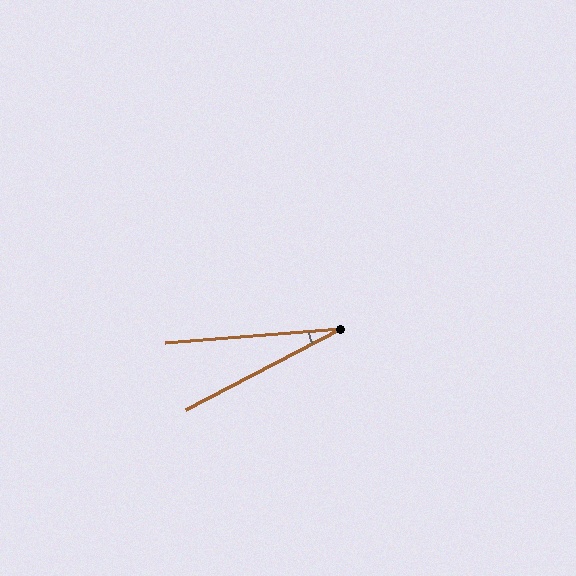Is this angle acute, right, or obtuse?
It is acute.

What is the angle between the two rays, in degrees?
Approximately 23 degrees.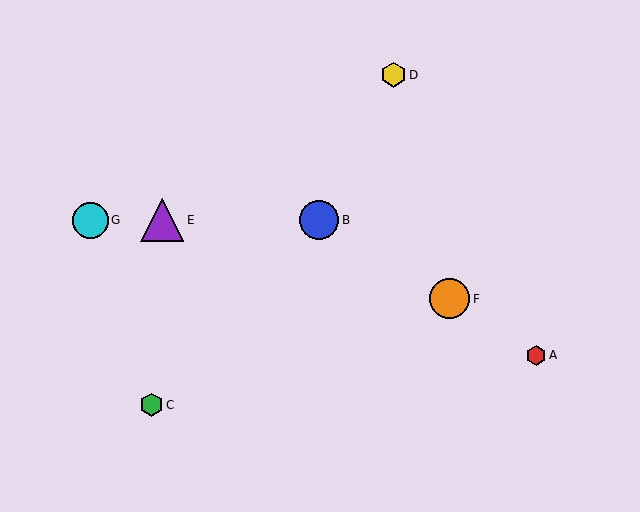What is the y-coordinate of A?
Object A is at y≈355.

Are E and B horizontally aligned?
Yes, both are at y≈220.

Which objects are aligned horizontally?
Objects B, E, G are aligned horizontally.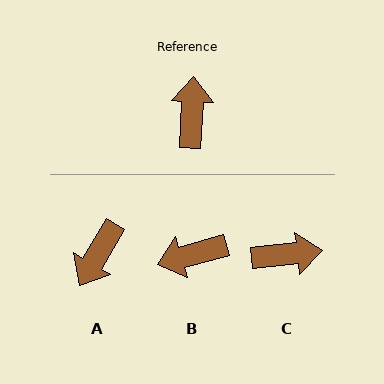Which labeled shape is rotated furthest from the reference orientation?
A, about 152 degrees away.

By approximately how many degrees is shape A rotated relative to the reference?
Approximately 152 degrees counter-clockwise.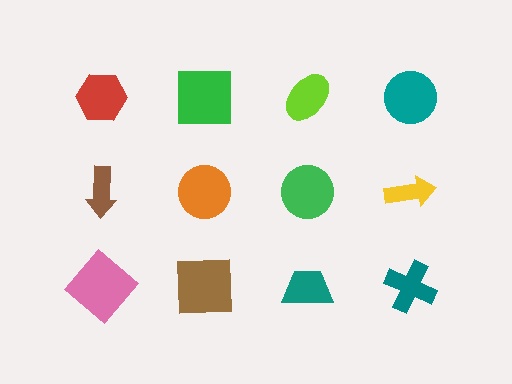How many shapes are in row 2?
4 shapes.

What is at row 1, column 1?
A red hexagon.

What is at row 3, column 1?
A pink diamond.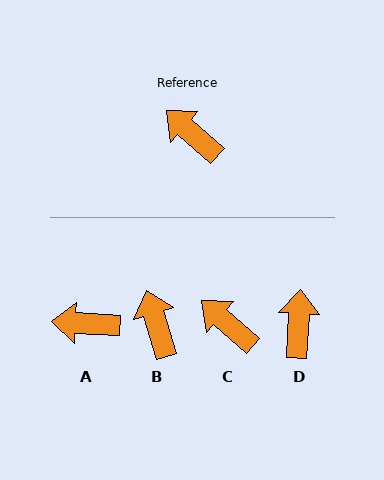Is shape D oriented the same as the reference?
No, it is off by about 52 degrees.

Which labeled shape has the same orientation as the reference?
C.